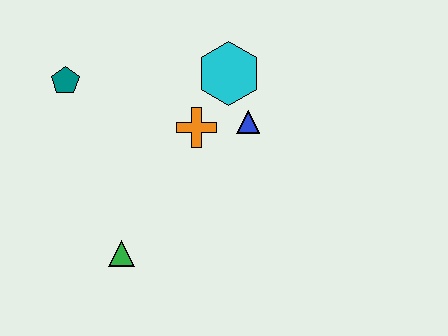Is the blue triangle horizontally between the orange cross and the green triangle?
No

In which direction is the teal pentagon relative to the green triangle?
The teal pentagon is above the green triangle.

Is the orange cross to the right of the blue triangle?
No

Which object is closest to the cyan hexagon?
The blue triangle is closest to the cyan hexagon.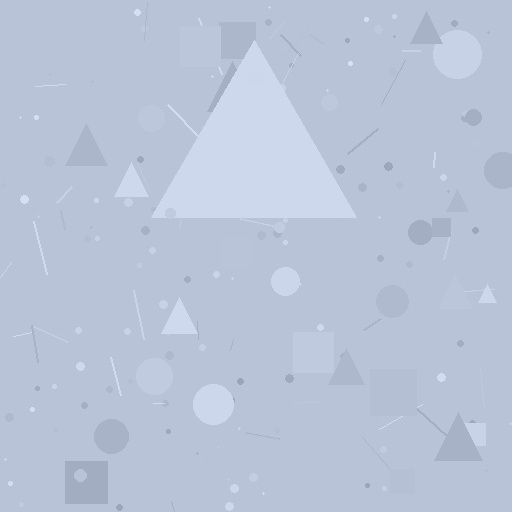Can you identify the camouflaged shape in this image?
The camouflaged shape is a triangle.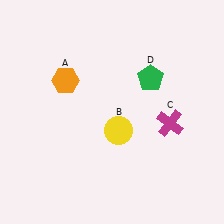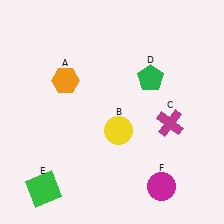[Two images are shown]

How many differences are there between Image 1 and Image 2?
There are 2 differences between the two images.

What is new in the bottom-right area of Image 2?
A magenta circle (F) was added in the bottom-right area of Image 2.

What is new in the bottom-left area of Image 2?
A green square (E) was added in the bottom-left area of Image 2.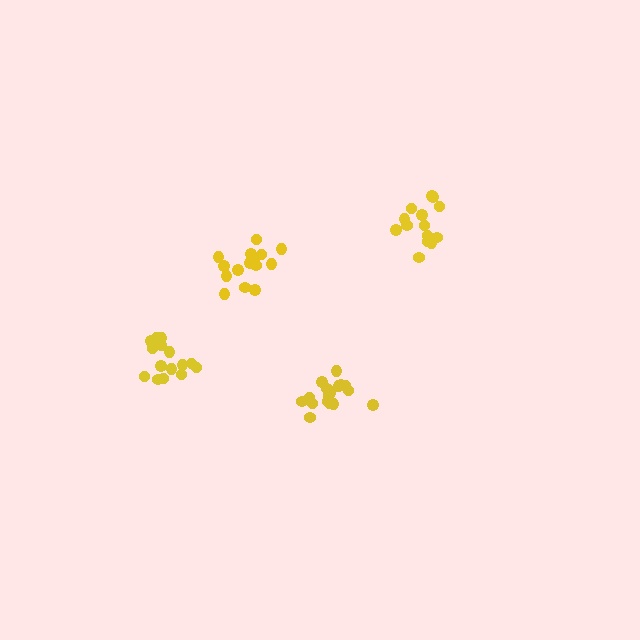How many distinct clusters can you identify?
There are 4 distinct clusters.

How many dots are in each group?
Group 1: 15 dots, Group 2: 14 dots, Group 3: 15 dots, Group 4: 17 dots (61 total).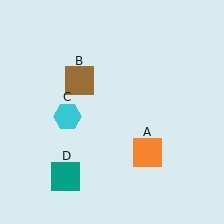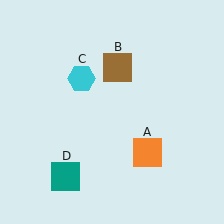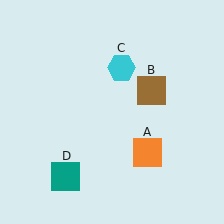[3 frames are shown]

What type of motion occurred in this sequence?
The brown square (object B), cyan hexagon (object C) rotated clockwise around the center of the scene.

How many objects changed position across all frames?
2 objects changed position: brown square (object B), cyan hexagon (object C).